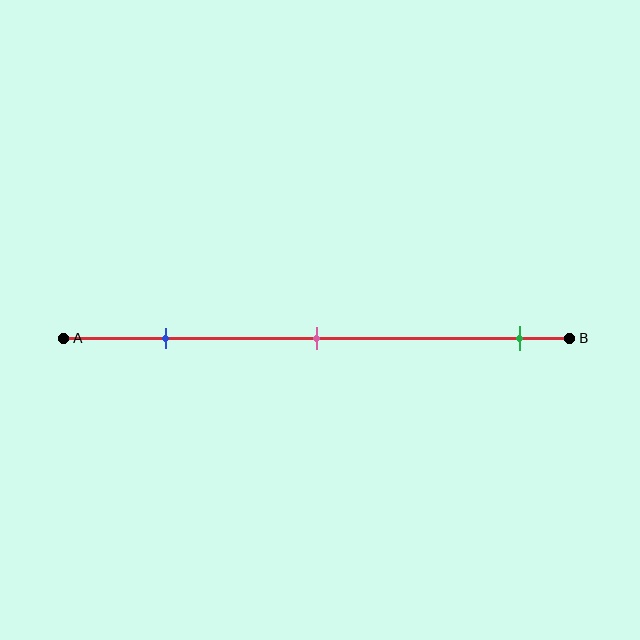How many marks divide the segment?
There are 3 marks dividing the segment.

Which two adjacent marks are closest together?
The blue and pink marks are the closest adjacent pair.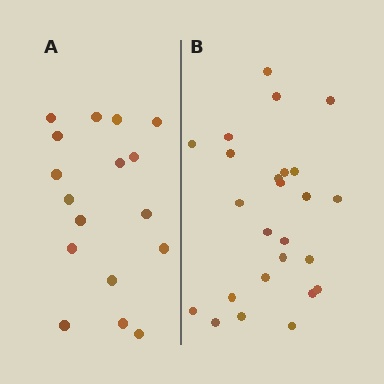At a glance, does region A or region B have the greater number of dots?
Region B (the right region) has more dots.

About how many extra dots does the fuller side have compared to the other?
Region B has roughly 8 or so more dots than region A.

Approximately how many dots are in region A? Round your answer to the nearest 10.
About 20 dots. (The exact count is 17, which rounds to 20.)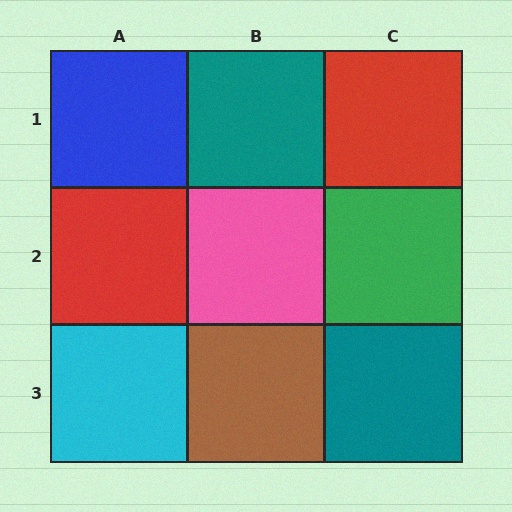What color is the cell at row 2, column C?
Green.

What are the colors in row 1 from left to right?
Blue, teal, red.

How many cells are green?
1 cell is green.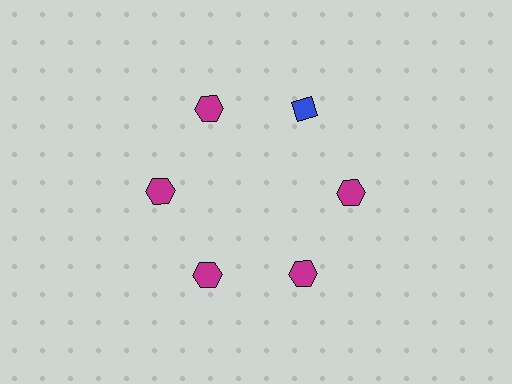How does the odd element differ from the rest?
It differs in both color (blue instead of magenta) and shape (diamond instead of hexagon).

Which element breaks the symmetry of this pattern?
The blue diamond at roughly the 1 o'clock position breaks the symmetry. All other shapes are magenta hexagons.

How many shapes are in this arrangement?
There are 6 shapes arranged in a ring pattern.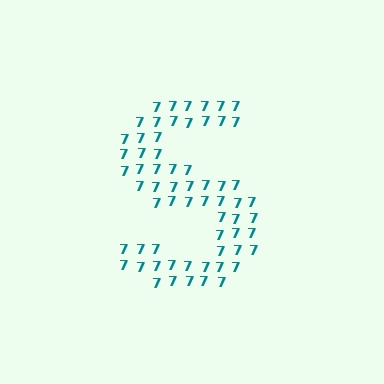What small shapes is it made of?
It is made of small digit 7's.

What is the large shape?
The large shape is the letter S.